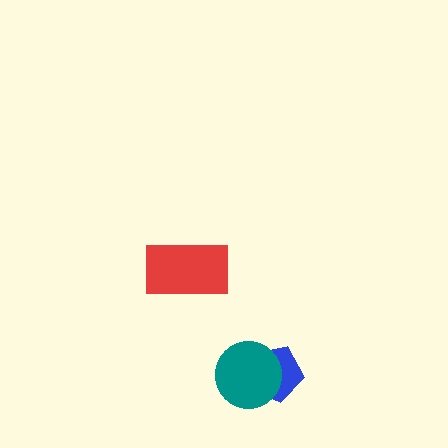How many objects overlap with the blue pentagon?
1 object overlaps with the blue pentagon.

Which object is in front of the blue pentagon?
The teal circle is in front of the blue pentagon.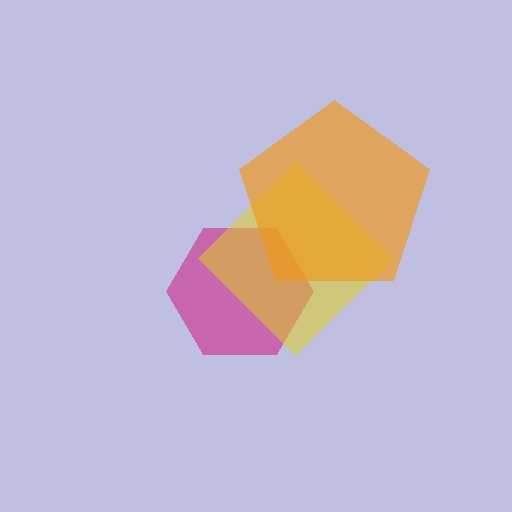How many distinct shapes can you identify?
There are 3 distinct shapes: a magenta hexagon, a yellow diamond, an orange pentagon.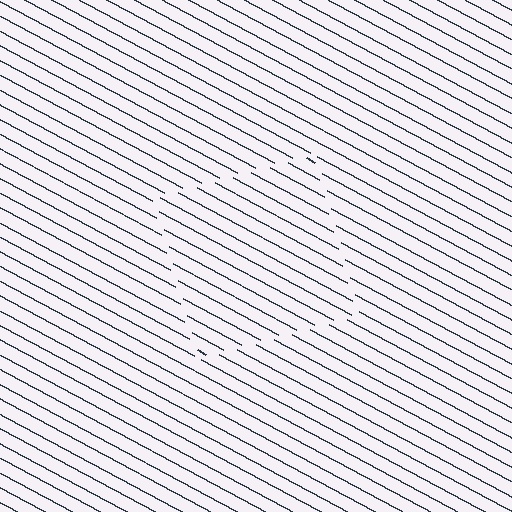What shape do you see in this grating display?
An illusory square. The interior of the shape contains the same grating, shifted by half a period — the contour is defined by the phase discontinuity where line-ends from the inner and outer gratings abut.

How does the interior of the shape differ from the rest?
The interior of the shape contains the same grating, shifted by half a period — the contour is defined by the phase discontinuity where line-ends from the inner and outer gratings abut.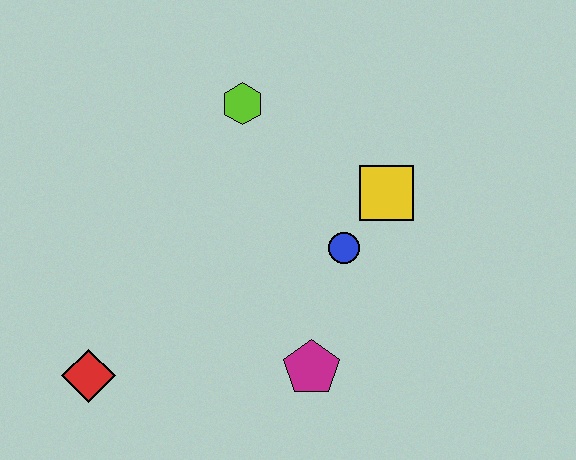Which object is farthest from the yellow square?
The red diamond is farthest from the yellow square.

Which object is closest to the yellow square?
The blue circle is closest to the yellow square.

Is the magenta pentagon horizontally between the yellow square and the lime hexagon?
Yes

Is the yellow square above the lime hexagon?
No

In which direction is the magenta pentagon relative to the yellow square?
The magenta pentagon is below the yellow square.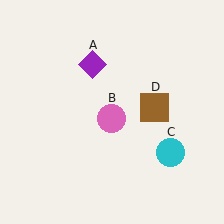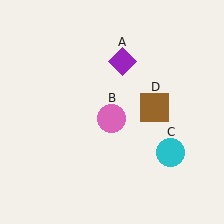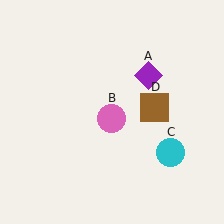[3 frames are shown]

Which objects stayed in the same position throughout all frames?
Pink circle (object B) and cyan circle (object C) and brown square (object D) remained stationary.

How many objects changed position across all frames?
1 object changed position: purple diamond (object A).